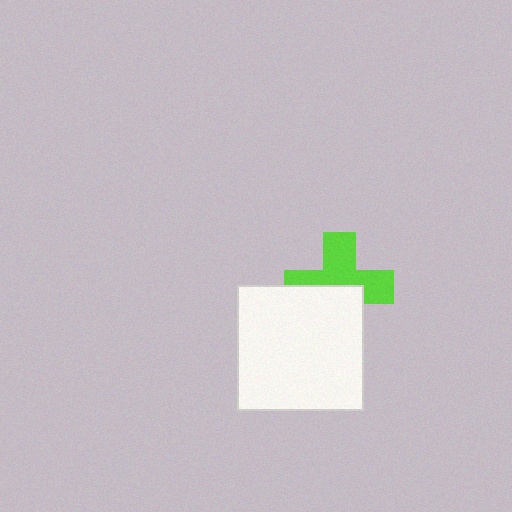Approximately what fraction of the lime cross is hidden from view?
Roughly 43% of the lime cross is hidden behind the white square.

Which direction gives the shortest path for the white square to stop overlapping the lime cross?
Moving down gives the shortest separation.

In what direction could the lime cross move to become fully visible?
The lime cross could move up. That would shift it out from behind the white square entirely.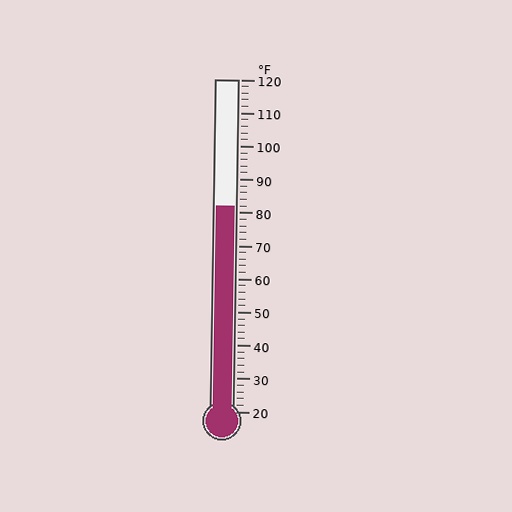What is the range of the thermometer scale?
The thermometer scale ranges from 20°F to 120°F.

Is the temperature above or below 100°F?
The temperature is below 100°F.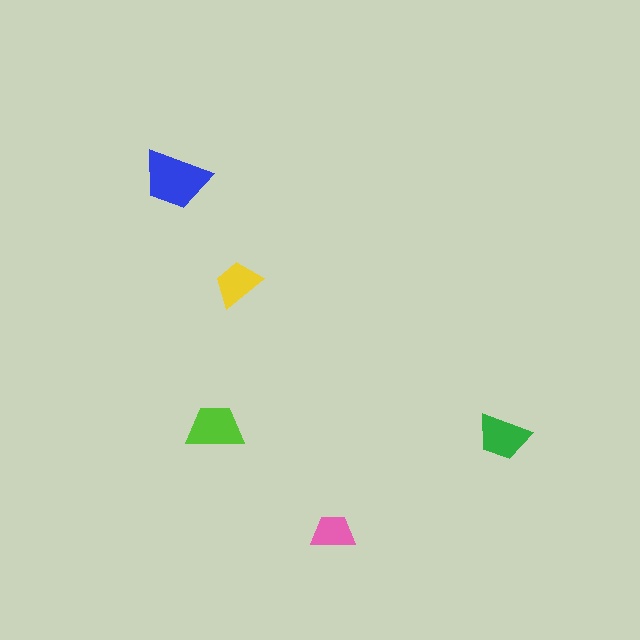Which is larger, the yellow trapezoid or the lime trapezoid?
The lime one.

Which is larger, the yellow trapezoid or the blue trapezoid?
The blue one.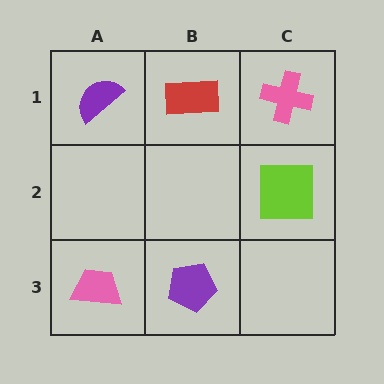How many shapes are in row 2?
1 shape.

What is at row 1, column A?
A purple semicircle.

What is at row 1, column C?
A pink cross.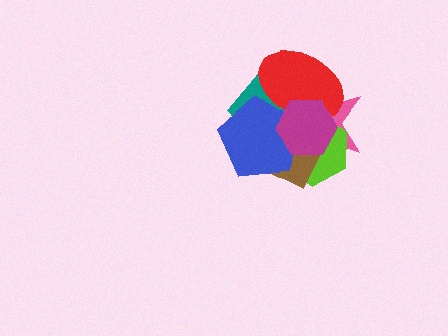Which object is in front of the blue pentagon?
The magenta hexagon is in front of the blue pentagon.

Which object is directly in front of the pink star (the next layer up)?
The lime hexagon is directly in front of the pink star.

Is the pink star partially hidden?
Yes, it is partially covered by another shape.